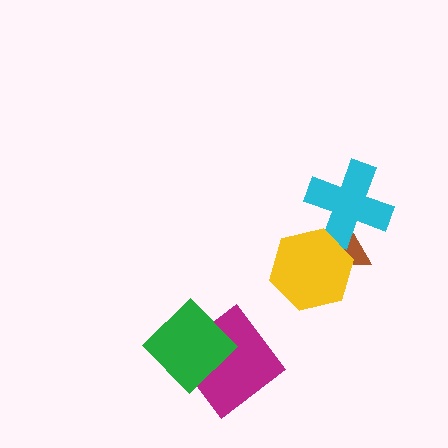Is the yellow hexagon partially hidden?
No, no other shape covers it.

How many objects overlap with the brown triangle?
2 objects overlap with the brown triangle.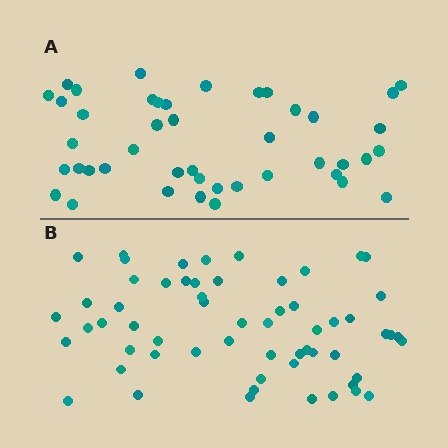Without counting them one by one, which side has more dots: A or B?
Region B (the bottom region) has more dots.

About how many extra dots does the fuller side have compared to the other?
Region B has approximately 15 more dots than region A.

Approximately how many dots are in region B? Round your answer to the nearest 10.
About 60 dots. (The exact count is 59, which rounds to 60.)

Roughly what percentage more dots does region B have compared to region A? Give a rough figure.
About 35% more.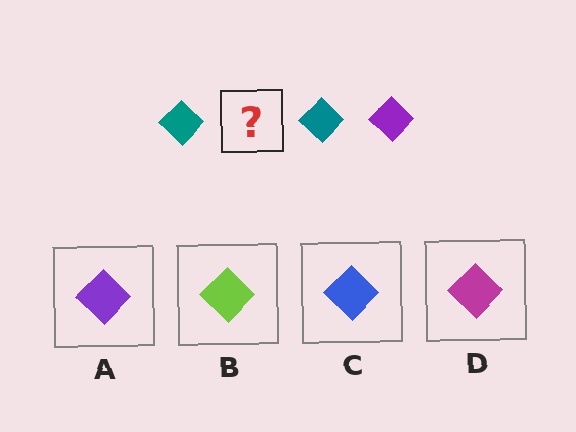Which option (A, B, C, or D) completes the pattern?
A.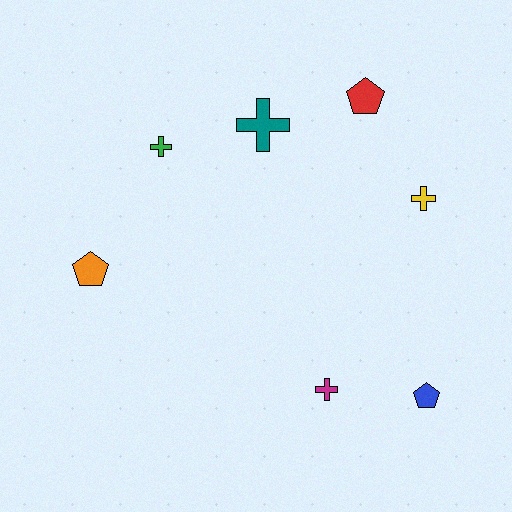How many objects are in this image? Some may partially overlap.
There are 7 objects.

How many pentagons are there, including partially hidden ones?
There are 3 pentagons.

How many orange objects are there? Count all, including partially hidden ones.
There is 1 orange object.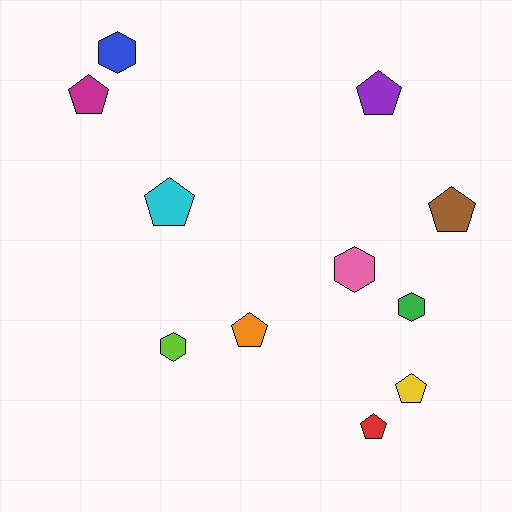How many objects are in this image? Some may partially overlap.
There are 11 objects.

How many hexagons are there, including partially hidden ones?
There are 4 hexagons.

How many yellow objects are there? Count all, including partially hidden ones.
There is 1 yellow object.